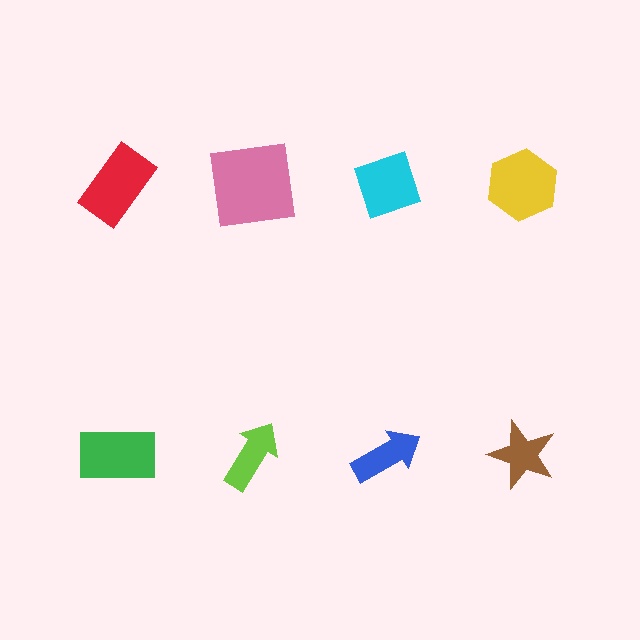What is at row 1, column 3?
A cyan diamond.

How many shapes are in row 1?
4 shapes.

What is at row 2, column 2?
A lime arrow.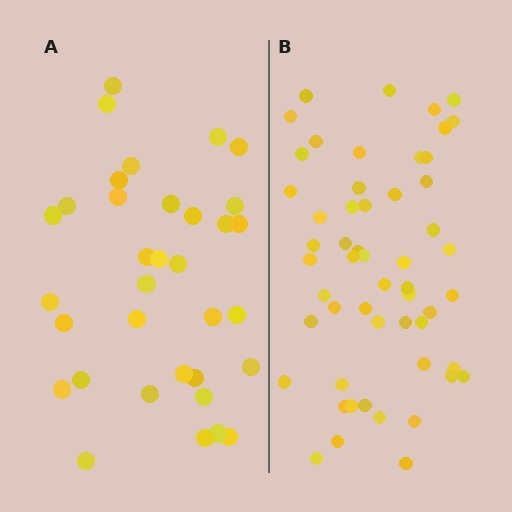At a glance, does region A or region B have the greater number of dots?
Region B (the right region) has more dots.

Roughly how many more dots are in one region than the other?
Region B has approximately 20 more dots than region A.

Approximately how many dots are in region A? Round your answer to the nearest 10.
About 30 dots. (The exact count is 34, which rounds to 30.)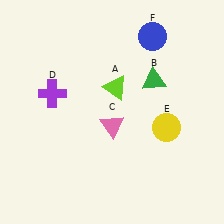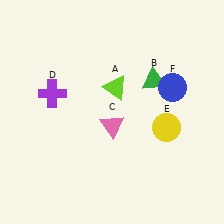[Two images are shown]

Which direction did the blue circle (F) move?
The blue circle (F) moved down.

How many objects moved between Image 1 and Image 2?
1 object moved between the two images.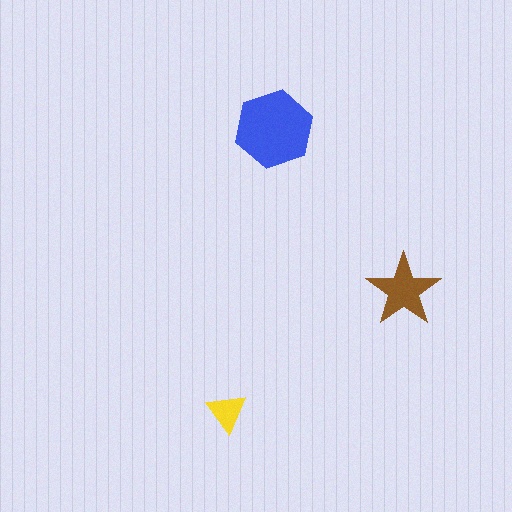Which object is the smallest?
The yellow triangle.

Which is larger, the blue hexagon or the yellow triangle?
The blue hexagon.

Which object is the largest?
The blue hexagon.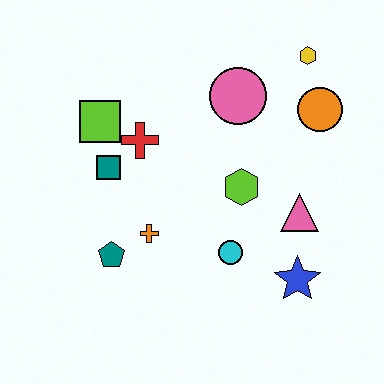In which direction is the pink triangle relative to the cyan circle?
The pink triangle is to the right of the cyan circle.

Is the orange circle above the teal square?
Yes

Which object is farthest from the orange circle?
The teal pentagon is farthest from the orange circle.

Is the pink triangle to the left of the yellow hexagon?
Yes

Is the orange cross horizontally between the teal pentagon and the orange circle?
Yes